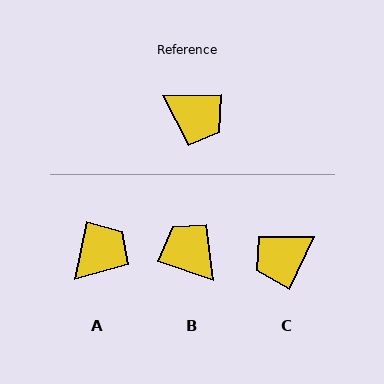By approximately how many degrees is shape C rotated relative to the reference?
Approximately 117 degrees clockwise.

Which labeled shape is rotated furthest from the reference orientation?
B, about 161 degrees away.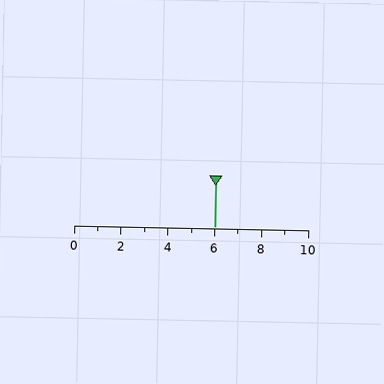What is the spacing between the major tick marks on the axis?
The major ticks are spaced 2 apart.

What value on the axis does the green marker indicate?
The marker indicates approximately 6.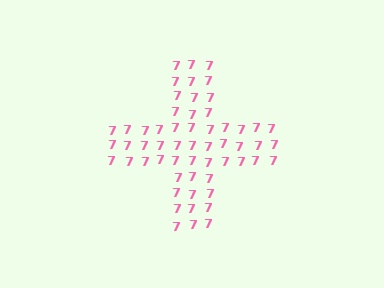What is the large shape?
The large shape is a cross.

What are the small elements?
The small elements are digit 7's.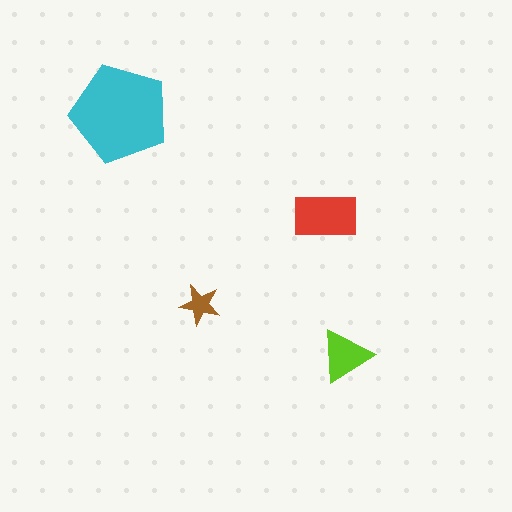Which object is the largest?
The cyan pentagon.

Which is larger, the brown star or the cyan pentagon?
The cyan pentagon.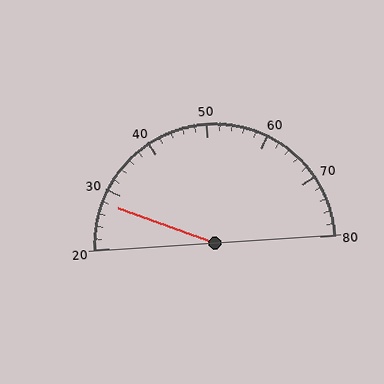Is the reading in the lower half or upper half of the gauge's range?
The reading is in the lower half of the range (20 to 80).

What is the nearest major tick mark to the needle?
The nearest major tick mark is 30.